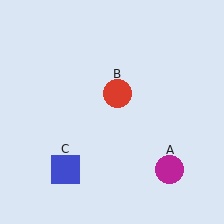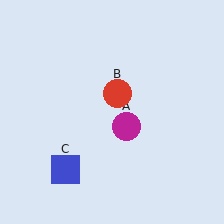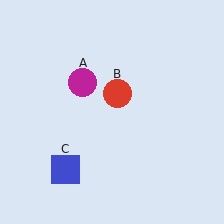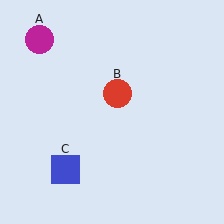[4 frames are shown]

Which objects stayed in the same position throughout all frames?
Red circle (object B) and blue square (object C) remained stationary.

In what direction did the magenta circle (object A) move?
The magenta circle (object A) moved up and to the left.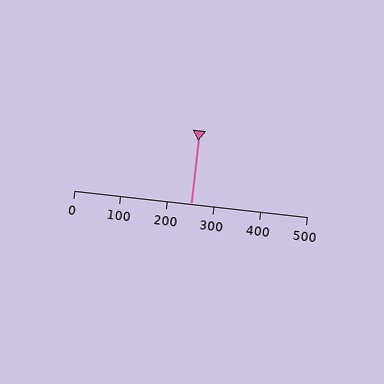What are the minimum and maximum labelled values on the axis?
The axis runs from 0 to 500.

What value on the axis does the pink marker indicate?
The marker indicates approximately 250.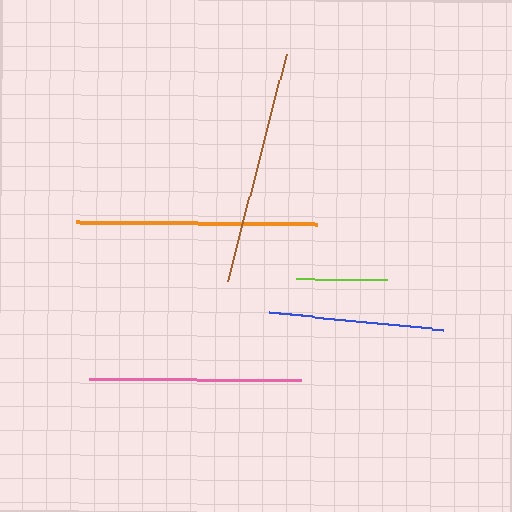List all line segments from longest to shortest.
From longest to shortest: orange, brown, pink, blue, lime.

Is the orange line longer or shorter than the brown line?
The orange line is longer than the brown line.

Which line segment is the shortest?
The lime line is the shortest at approximately 91 pixels.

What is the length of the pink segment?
The pink segment is approximately 212 pixels long.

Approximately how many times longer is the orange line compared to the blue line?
The orange line is approximately 1.4 times the length of the blue line.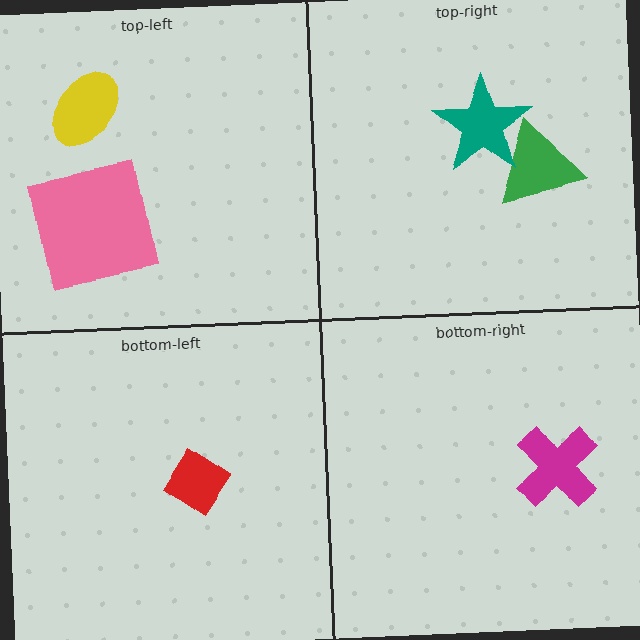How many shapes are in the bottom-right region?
1.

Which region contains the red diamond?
The bottom-left region.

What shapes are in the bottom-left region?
The red diamond.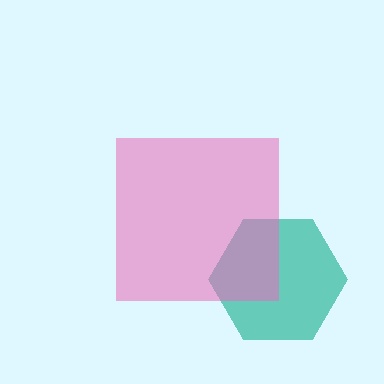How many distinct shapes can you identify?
There are 2 distinct shapes: a teal hexagon, a pink square.